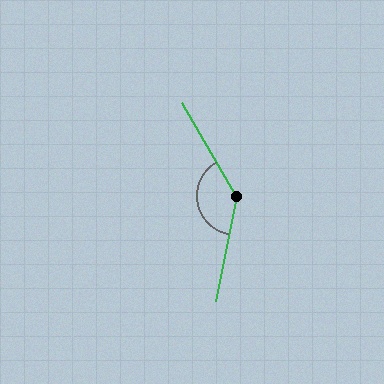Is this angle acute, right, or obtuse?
It is obtuse.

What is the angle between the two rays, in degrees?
Approximately 138 degrees.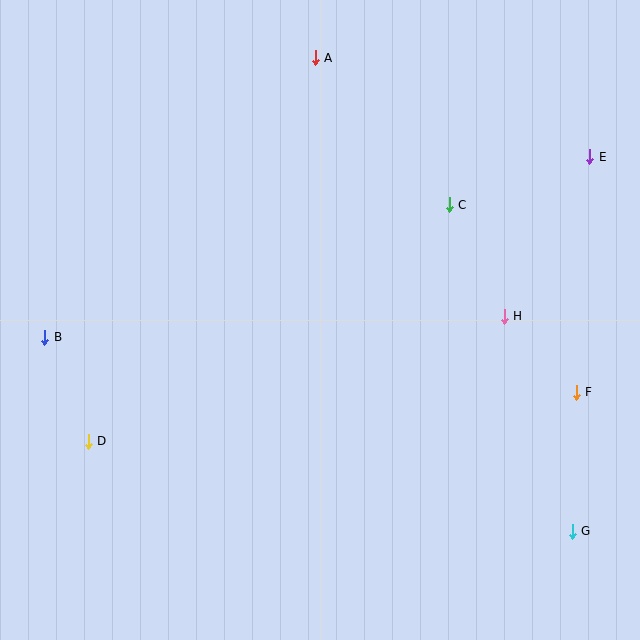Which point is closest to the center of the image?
Point C at (449, 205) is closest to the center.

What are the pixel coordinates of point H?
Point H is at (504, 316).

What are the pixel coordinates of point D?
Point D is at (88, 441).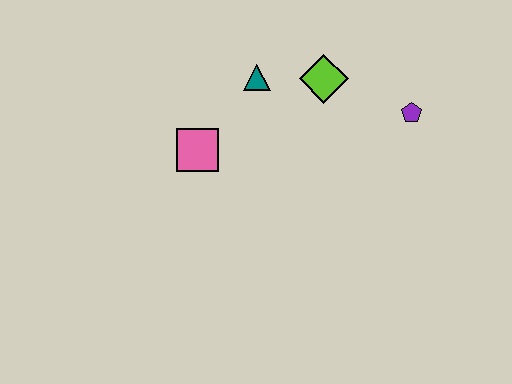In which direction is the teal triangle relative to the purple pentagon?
The teal triangle is to the left of the purple pentagon.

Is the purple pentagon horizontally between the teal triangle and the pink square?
No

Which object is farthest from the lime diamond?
The pink square is farthest from the lime diamond.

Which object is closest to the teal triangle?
The lime diamond is closest to the teal triangle.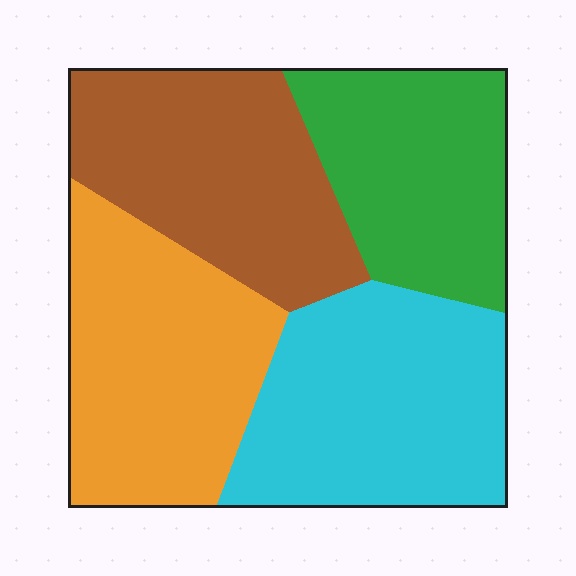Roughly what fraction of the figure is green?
Green covers roughly 20% of the figure.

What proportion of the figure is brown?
Brown covers 25% of the figure.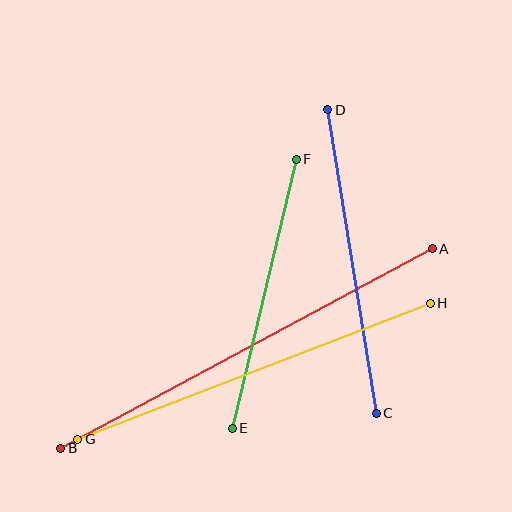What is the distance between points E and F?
The distance is approximately 276 pixels.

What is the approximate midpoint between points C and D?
The midpoint is at approximately (352, 261) pixels.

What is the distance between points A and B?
The distance is approximately 422 pixels.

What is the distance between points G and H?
The distance is approximately 378 pixels.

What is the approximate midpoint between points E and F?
The midpoint is at approximately (264, 294) pixels.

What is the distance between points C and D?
The distance is approximately 307 pixels.